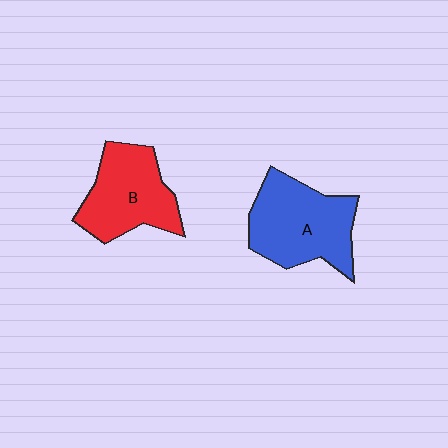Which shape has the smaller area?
Shape B (red).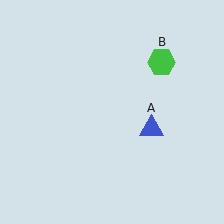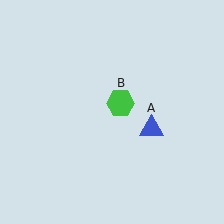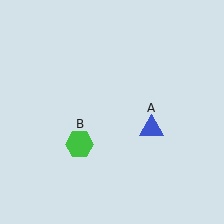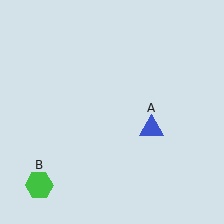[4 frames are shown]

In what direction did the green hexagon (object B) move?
The green hexagon (object B) moved down and to the left.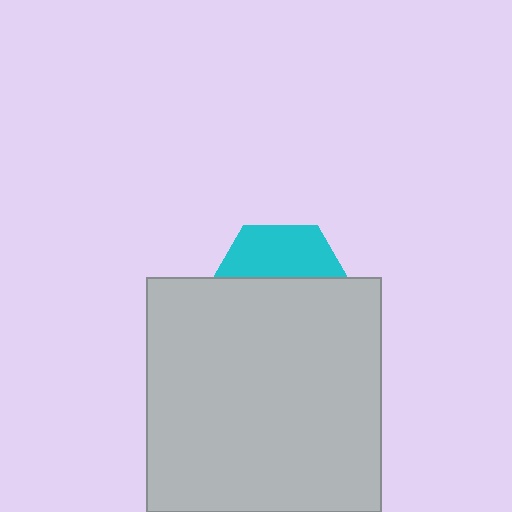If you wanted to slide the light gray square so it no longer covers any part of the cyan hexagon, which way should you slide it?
Slide it down — that is the most direct way to separate the two shapes.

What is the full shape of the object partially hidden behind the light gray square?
The partially hidden object is a cyan hexagon.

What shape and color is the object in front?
The object in front is a light gray square.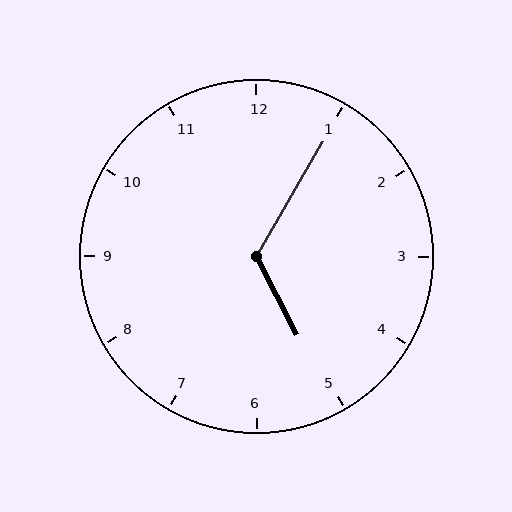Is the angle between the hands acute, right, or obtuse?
It is obtuse.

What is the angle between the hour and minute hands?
Approximately 122 degrees.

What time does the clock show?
5:05.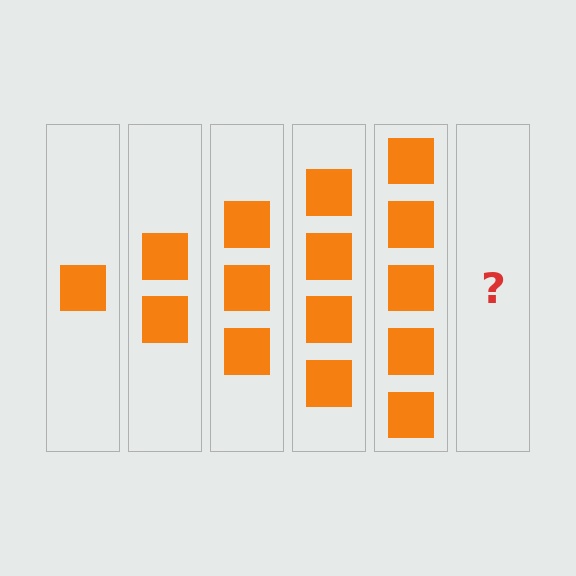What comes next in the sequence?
The next element should be 6 squares.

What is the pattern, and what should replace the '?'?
The pattern is that each step adds one more square. The '?' should be 6 squares.